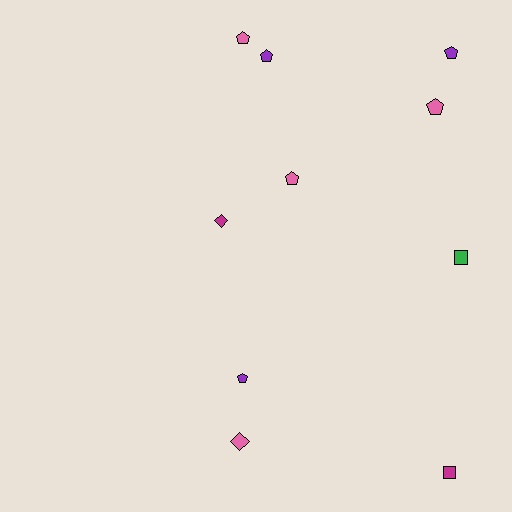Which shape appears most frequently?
Pentagon, with 6 objects.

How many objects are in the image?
There are 10 objects.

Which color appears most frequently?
Pink, with 4 objects.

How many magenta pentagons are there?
There are no magenta pentagons.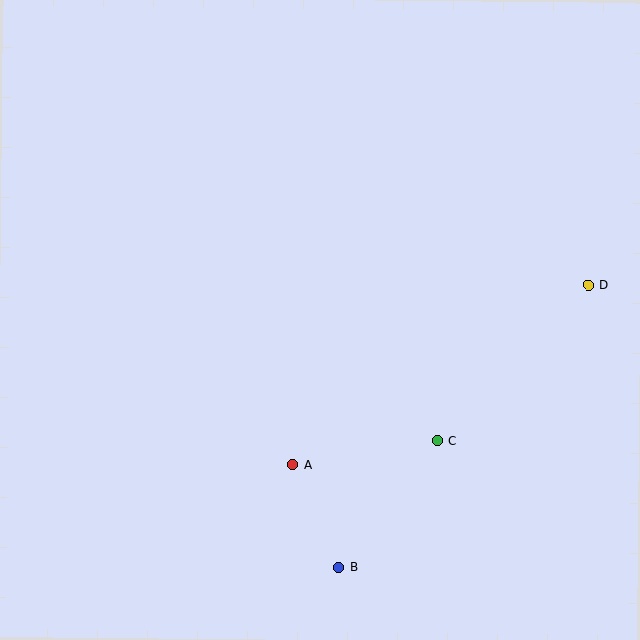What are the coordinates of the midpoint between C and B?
The midpoint between C and B is at (388, 504).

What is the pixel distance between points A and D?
The distance between A and D is 346 pixels.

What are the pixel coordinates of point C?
Point C is at (437, 441).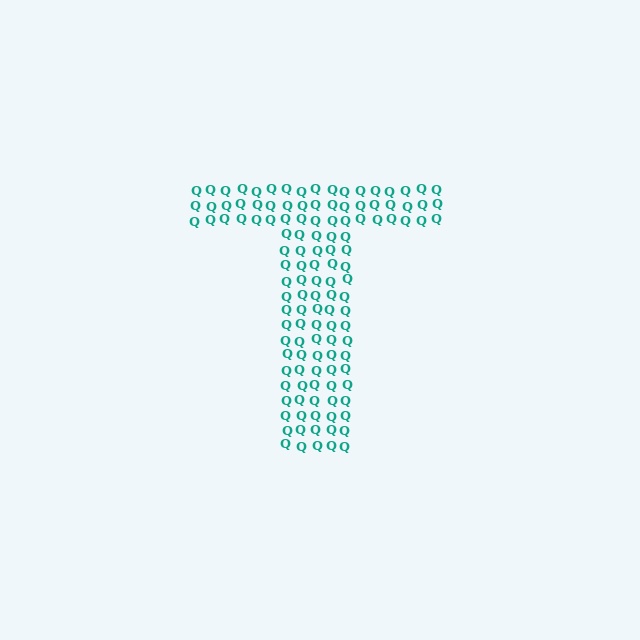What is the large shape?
The large shape is the letter T.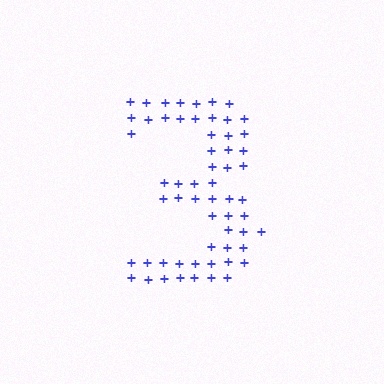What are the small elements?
The small elements are plus signs.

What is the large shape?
The large shape is the digit 3.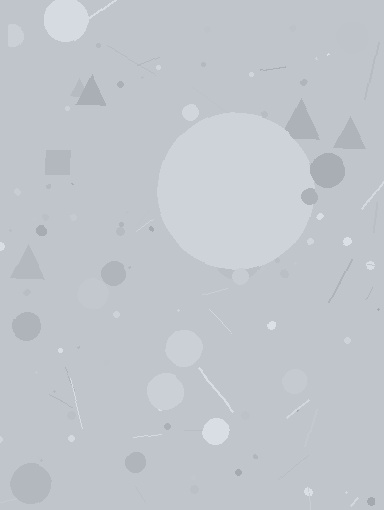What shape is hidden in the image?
A circle is hidden in the image.